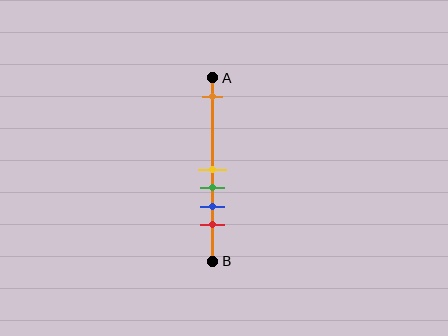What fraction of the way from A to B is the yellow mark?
The yellow mark is approximately 50% (0.5) of the way from A to B.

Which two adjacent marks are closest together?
The yellow and green marks are the closest adjacent pair.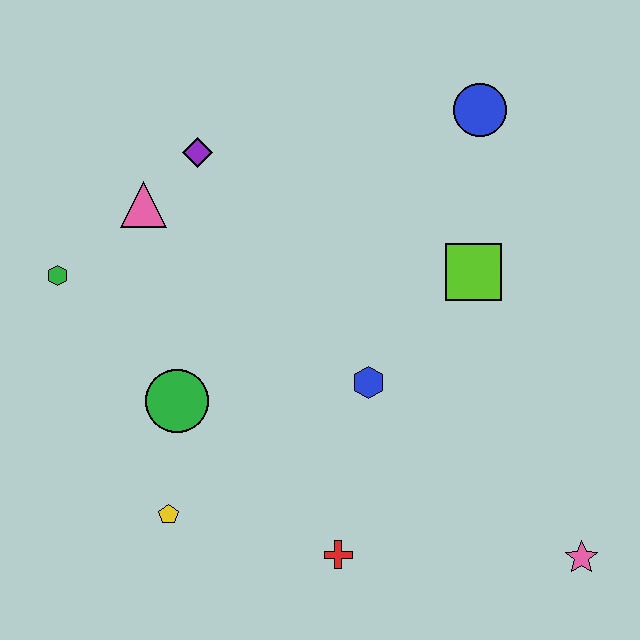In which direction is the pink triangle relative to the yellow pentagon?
The pink triangle is above the yellow pentagon.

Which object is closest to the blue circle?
The lime square is closest to the blue circle.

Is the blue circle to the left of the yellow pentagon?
No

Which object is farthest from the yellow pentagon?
The blue circle is farthest from the yellow pentagon.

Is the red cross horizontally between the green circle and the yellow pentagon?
No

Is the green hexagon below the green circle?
No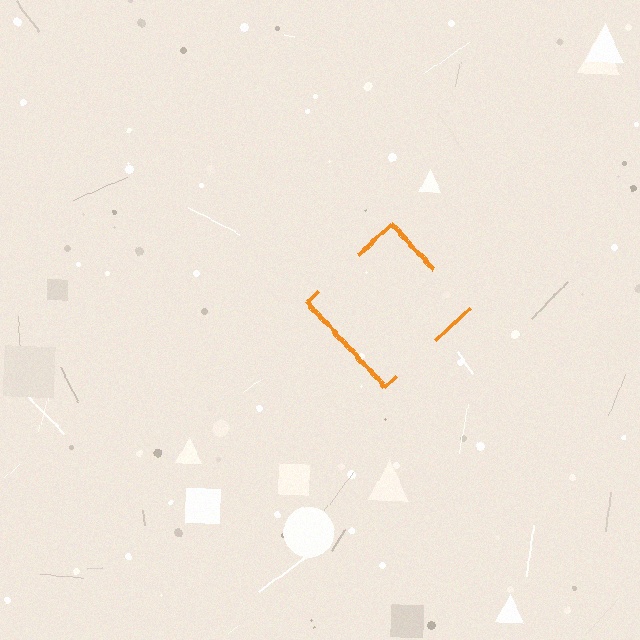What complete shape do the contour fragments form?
The contour fragments form a diamond.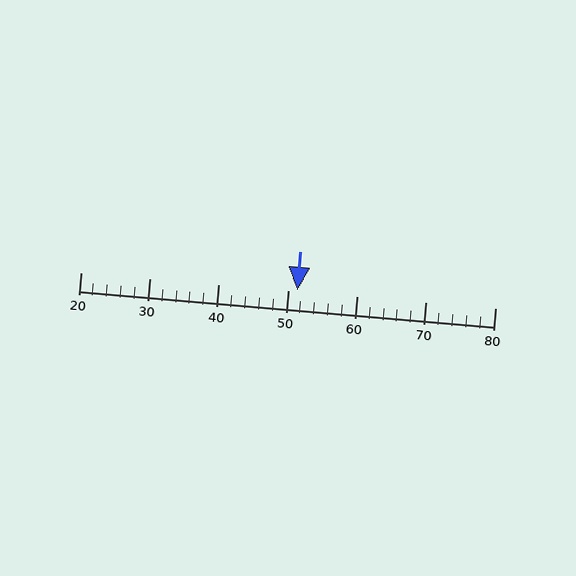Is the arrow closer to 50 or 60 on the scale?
The arrow is closer to 50.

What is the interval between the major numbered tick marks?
The major tick marks are spaced 10 units apart.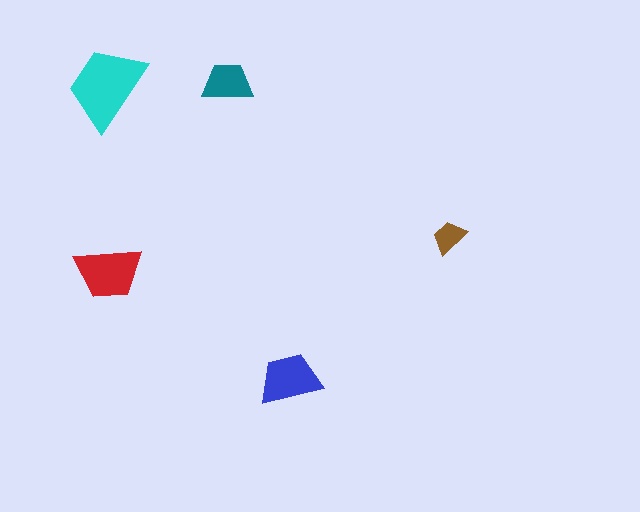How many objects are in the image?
There are 5 objects in the image.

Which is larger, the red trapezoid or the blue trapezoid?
The red one.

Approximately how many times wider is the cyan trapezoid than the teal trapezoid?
About 1.5 times wider.